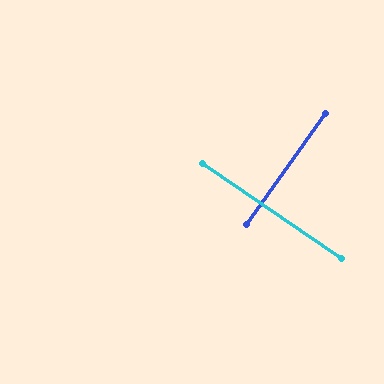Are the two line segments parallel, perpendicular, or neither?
Perpendicular — they meet at approximately 89°.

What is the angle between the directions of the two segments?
Approximately 89 degrees.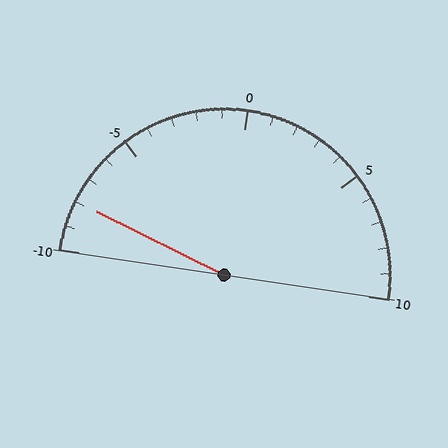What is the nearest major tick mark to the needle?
The nearest major tick mark is -10.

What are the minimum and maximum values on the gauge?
The gauge ranges from -10 to 10.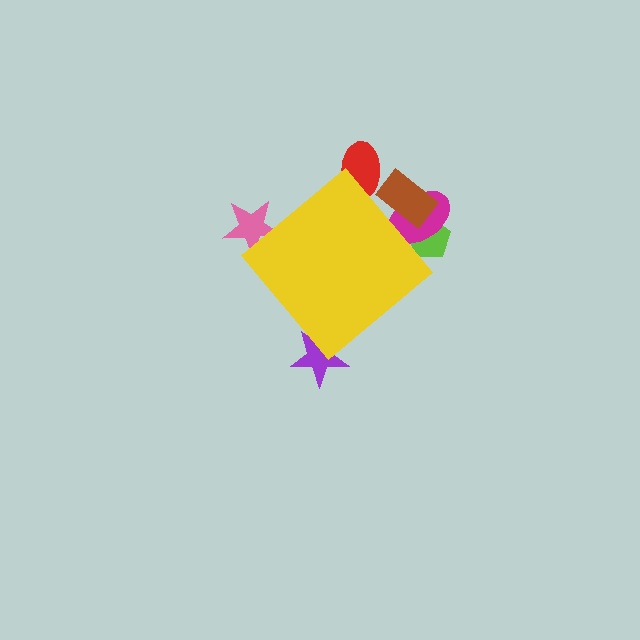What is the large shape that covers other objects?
A yellow diamond.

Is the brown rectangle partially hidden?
Yes, the brown rectangle is partially hidden behind the yellow diamond.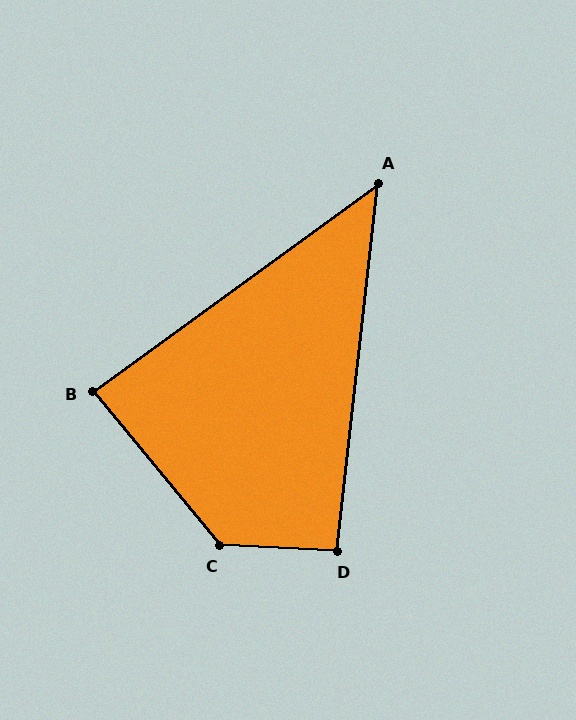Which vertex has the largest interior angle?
C, at approximately 132 degrees.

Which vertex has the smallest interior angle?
A, at approximately 48 degrees.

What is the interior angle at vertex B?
Approximately 87 degrees (approximately right).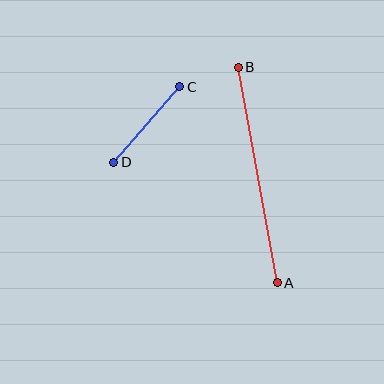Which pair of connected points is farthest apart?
Points A and B are farthest apart.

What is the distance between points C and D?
The distance is approximately 100 pixels.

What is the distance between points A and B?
The distance is approximately 219 pixels.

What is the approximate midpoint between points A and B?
The midpoint is at approximately (258, 175) pixels.